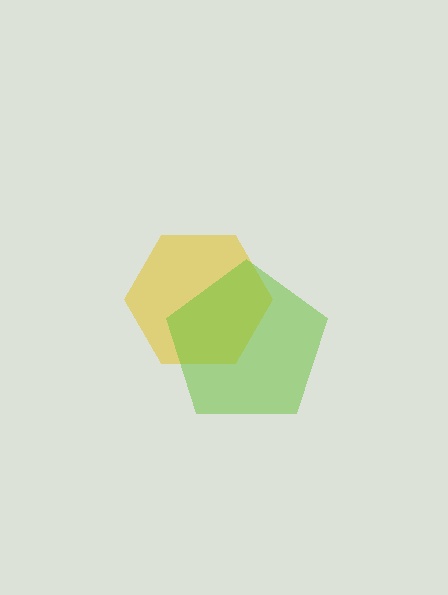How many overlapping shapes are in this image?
There are 2 overlapping shapes in the image.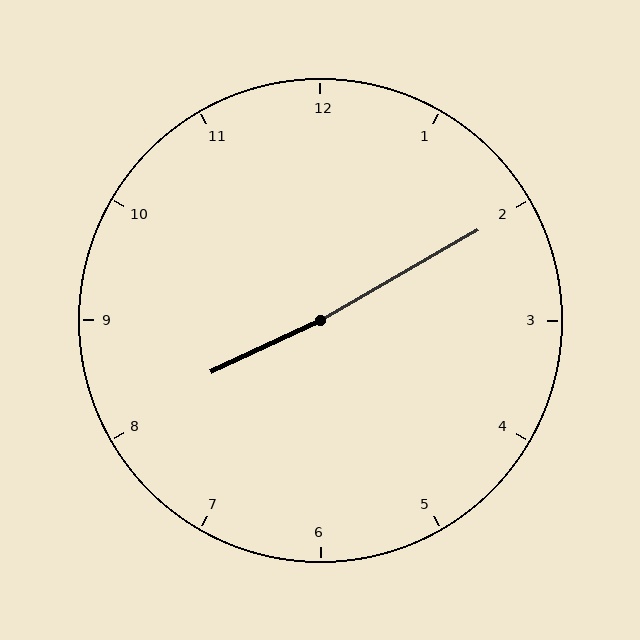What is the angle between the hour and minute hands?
Approximately 175 degrees.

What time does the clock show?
8:10.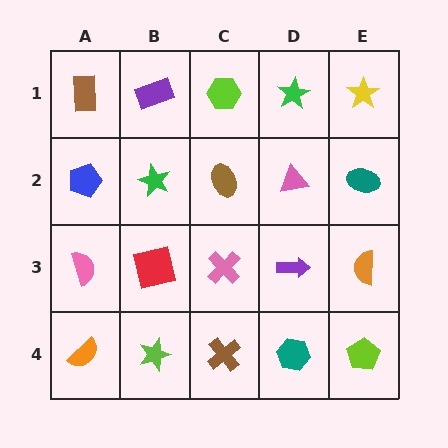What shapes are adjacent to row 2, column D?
A green star (row 1, column D), a purple arrow (row 3, column D), a brown ellipse (row 2, column C), a teal ellipse (row 2, column E).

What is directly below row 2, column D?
A purple arrow.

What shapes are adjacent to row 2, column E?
A yellow star (row 1, column E), an orange semicircle (row 3, column E), a pink triangle (row 2, column D).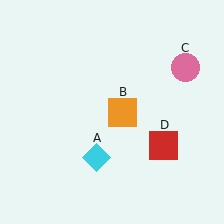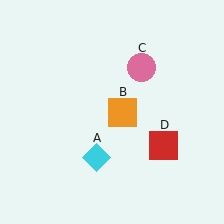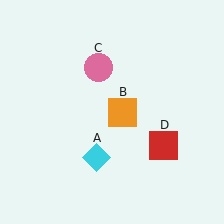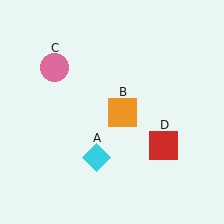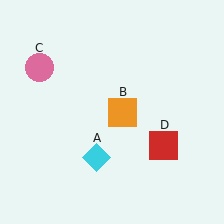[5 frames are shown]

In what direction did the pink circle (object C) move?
The pink circle (object C) moved left.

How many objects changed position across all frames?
1 object changed position: pink circle (object C).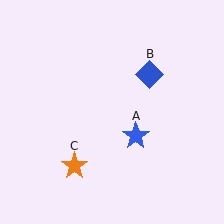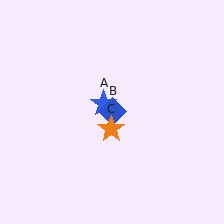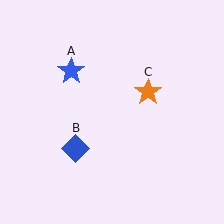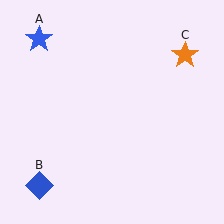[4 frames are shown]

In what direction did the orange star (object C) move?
The orange star (object C) moved up and to the right.